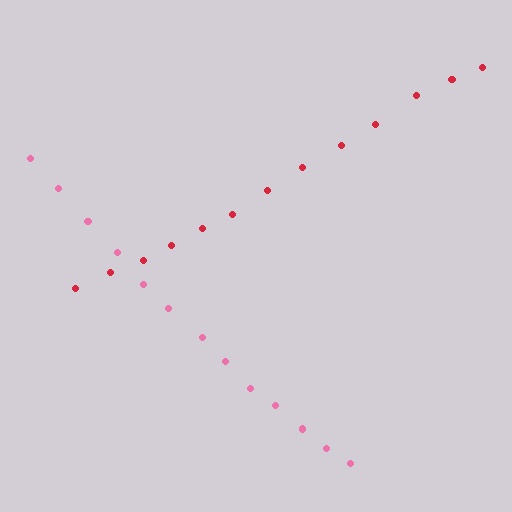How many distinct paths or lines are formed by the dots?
There are 2 distinct paths.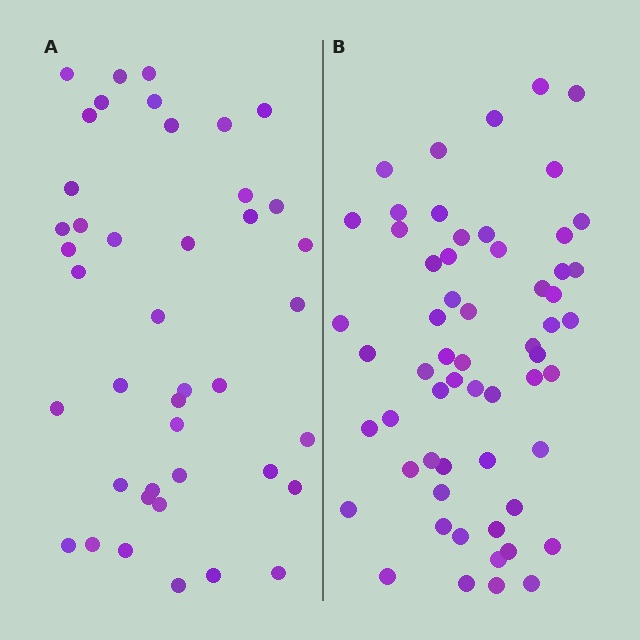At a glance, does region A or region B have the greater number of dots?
Region B (the right region) has more dots.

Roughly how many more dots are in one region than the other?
Region B has approximately 15 more dots than region A.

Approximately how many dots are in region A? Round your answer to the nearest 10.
About 40 dots. (The exact count is 42, which rounds to 40.)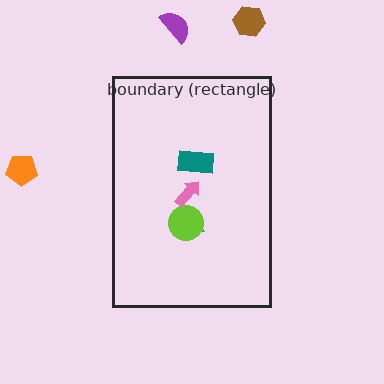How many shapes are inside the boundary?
4 inside, 3 outside.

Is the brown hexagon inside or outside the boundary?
Outside.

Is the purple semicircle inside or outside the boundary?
Outside.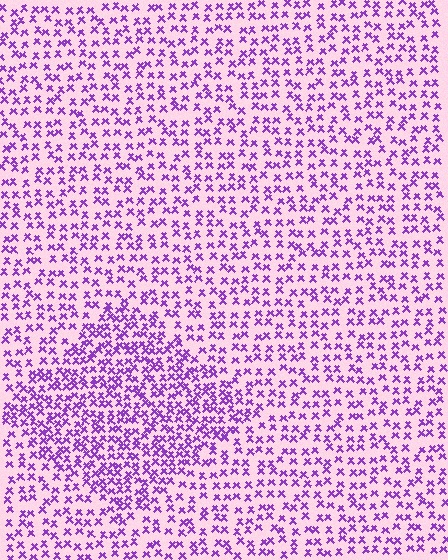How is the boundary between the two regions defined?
The boundary is defined by a change in element density (approximately 1.7x ratio). All elements are the same color, size, and shape.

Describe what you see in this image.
The image contains small purple elements arranged at two different densities. A diamond-shaped region is visible where the elements are more densely packed than the surrounding area.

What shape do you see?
I see a diamond.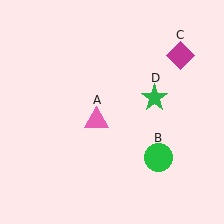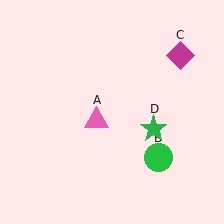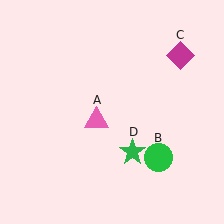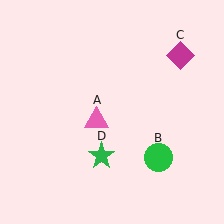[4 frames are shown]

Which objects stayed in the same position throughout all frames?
Pink triangle (object A) and green circle (object B) and magenta diamond (object C) remained stationary.